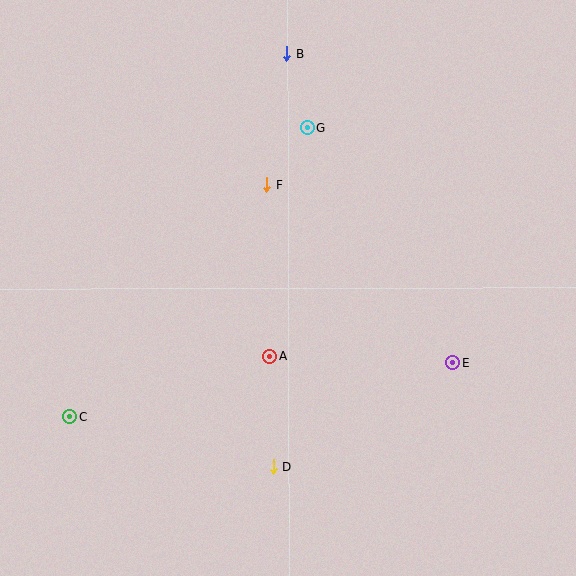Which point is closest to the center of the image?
Point A at (270, 356) is closest to the center.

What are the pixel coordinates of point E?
Point E is at (453, 363).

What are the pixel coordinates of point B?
Point B is at (287, 54).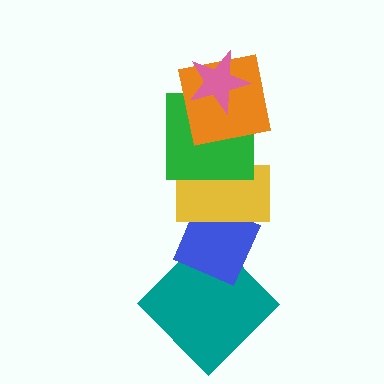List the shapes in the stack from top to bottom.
From top to bottom: the pink star, the orange square, the green square, the yellow rectangle, the blue diamond, the teal diamond.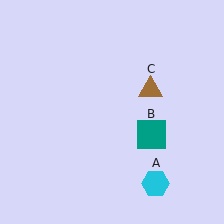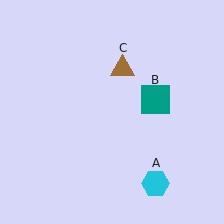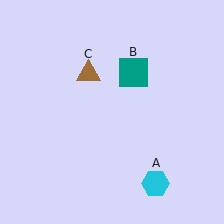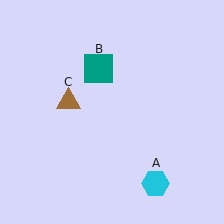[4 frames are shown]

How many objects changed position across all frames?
2 objects changed position: teal square (object B), brown triangle (object C).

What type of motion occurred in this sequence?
The teal square (object B), brown triangle (object C) rotated counterclockwise around the center of the scene.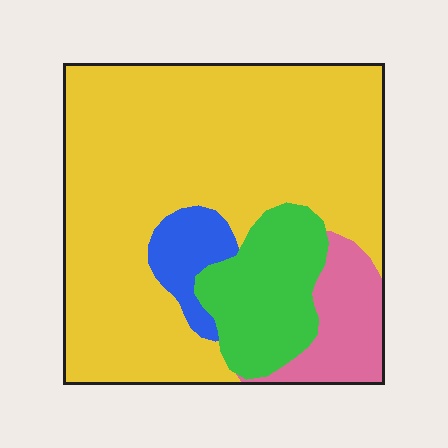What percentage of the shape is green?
Green takes up about one sixth (1/6) of the shape.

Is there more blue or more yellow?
Yellow.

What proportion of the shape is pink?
Pink covers roughly 10% of the shape.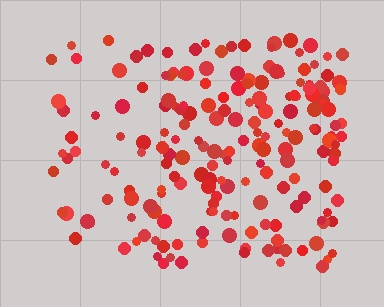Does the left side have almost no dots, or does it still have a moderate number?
Still a moderate number, just noticeably fewer than the right.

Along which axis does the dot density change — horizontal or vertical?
Horizontal.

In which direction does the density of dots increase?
From left to right, with the right side densest.